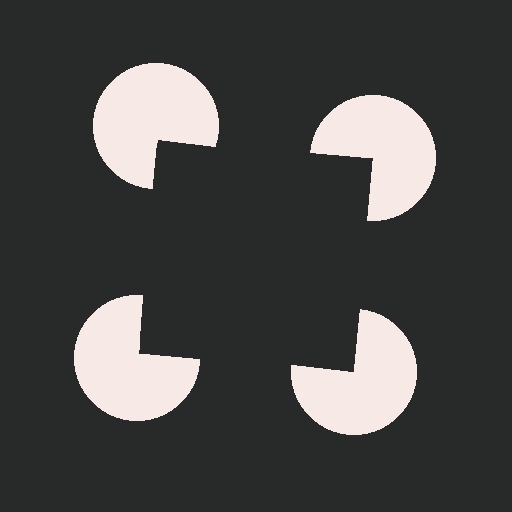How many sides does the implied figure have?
4 sides.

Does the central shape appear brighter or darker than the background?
It typically appears slightly darker than the background, even though no actual brightness change is drawn.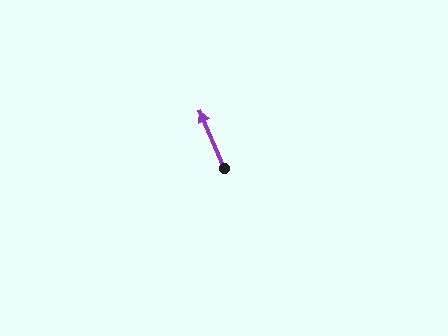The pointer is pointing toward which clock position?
Roughly 11 o'clock.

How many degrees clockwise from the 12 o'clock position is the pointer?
Approximately 337 degrees.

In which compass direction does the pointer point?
Northwest.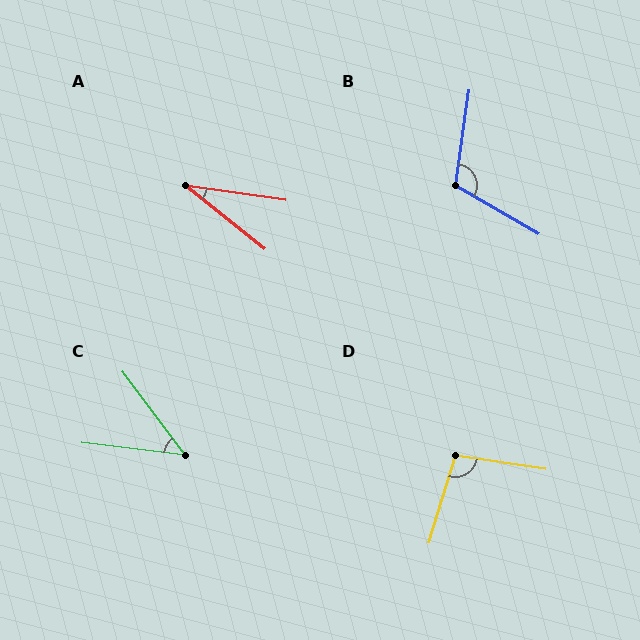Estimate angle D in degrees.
Approximately 99 degrees.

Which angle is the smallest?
A, at approximately 30 degrees.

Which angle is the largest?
B, at approximately 112 degrees.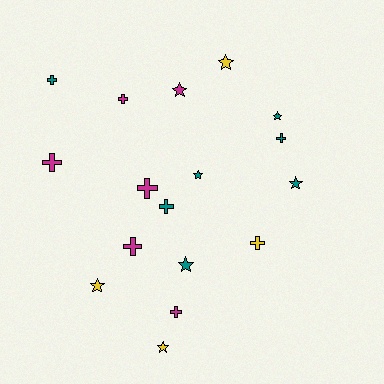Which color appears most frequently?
Teal, with 7 objects.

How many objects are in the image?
There are 17 objects.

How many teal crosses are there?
There are 3 teal crosses.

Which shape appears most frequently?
Cross, with 9 objects.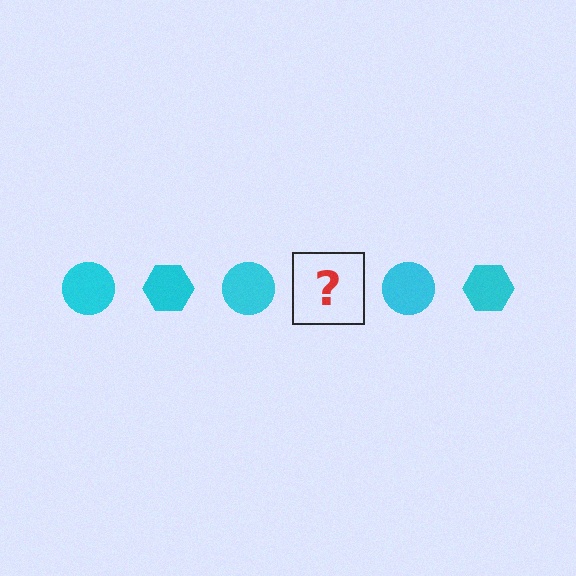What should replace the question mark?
The question mark should be replaced with a cyan hexagon.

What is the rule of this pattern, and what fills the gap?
The rule is that the pattern cycles through circle, hexagon shapes in cyan. The gap should be filled with a cyan hexagon.